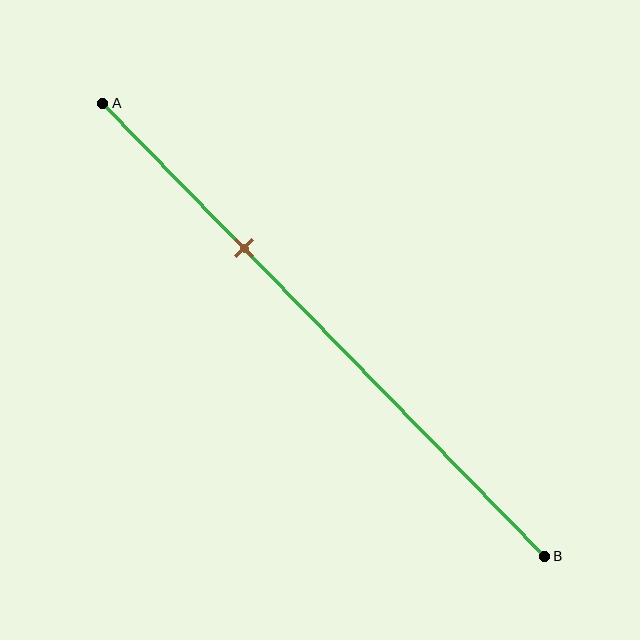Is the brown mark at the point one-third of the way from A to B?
Yes, the mark is approximately at the one-third point.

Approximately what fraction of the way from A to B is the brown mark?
The brown mark is approximately 30% of the way from A to B.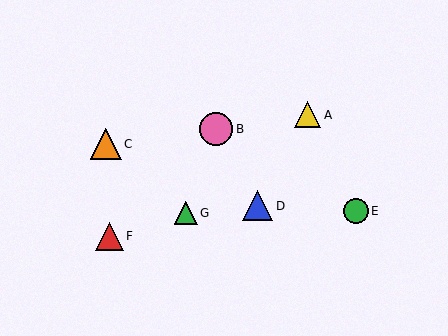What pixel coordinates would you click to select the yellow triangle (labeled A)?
Click at (307, 115) to select the yellow triangle A.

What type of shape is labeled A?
Shape A is a yellow triangle.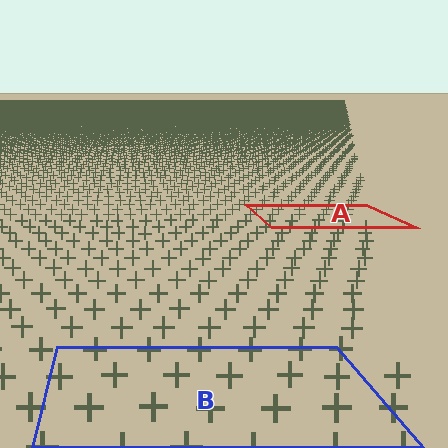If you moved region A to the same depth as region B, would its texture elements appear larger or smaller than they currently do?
They would appear larger. At a closer depth, the same texture elements are projected at a bigger on-screen size.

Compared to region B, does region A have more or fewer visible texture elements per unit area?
Region A has more texture elements per unit area — they are packed more densely because it is farther away.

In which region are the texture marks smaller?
The texture marks are smaller in region A, because it is farther away.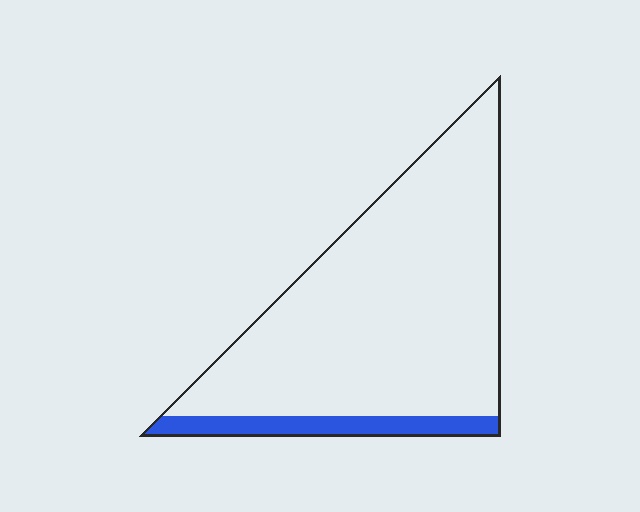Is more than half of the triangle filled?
No.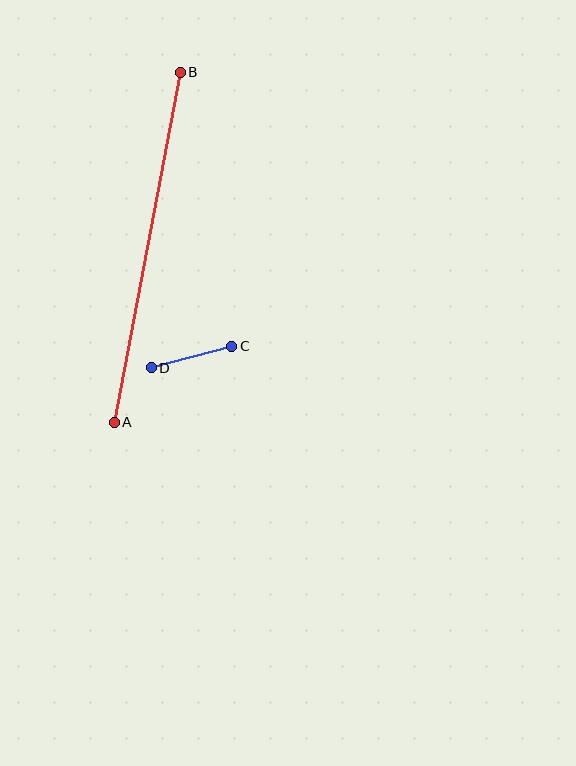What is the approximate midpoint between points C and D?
The midpoint is at approximately (191, 357) pixels.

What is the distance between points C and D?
The distance is approximately 83 pixels.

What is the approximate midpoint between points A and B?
The midpoint is at approximately (147, 247) pixels.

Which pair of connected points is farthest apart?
Points A and B are farthest apart.